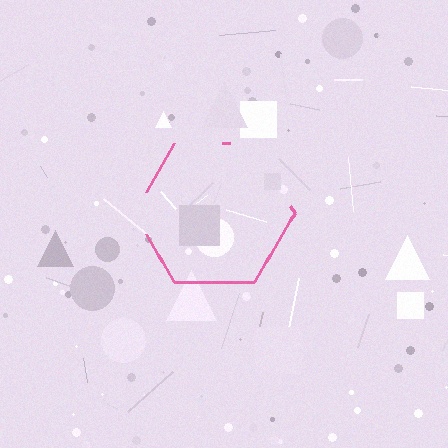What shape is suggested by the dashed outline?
The dashed outline suggests a hexagon.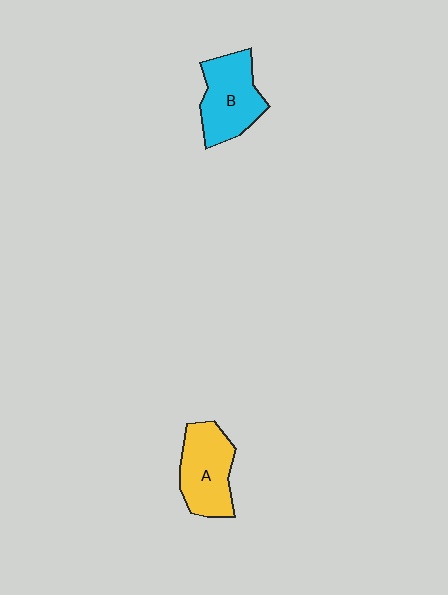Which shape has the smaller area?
Shape A (yellow).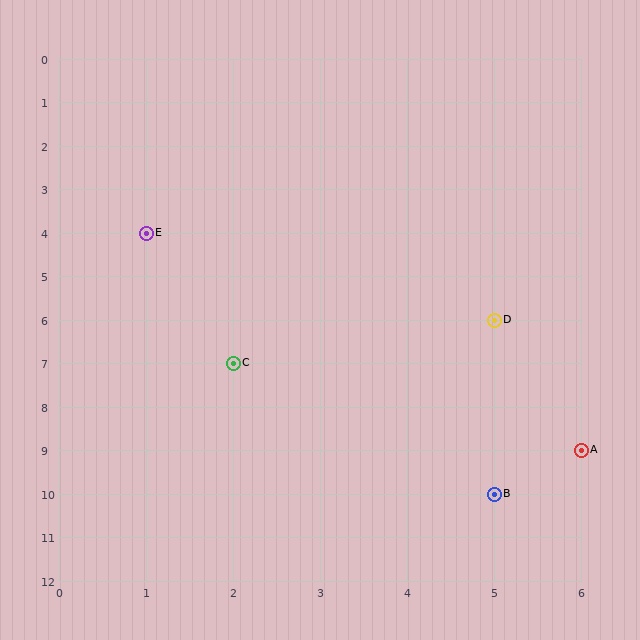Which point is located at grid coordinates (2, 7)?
Point C is at (2, 7).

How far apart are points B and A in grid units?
Points B and A are 1 column and 1 row apart (about 1.4 grid units diagonally).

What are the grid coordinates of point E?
Point E is at grid coordinates (1, 4).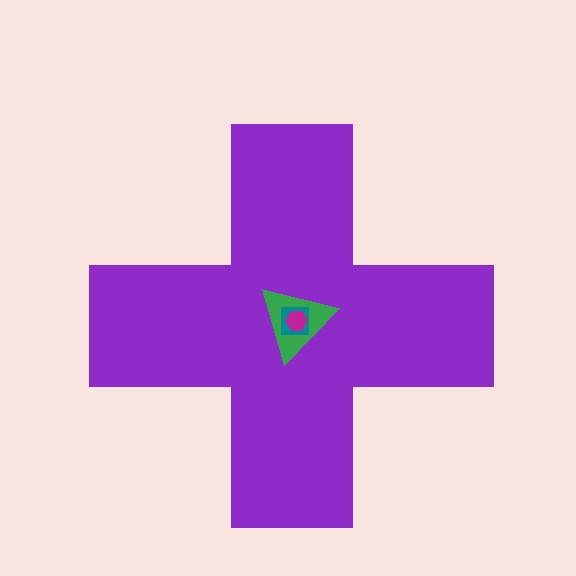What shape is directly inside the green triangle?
The teal square.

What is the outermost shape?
The purple cross.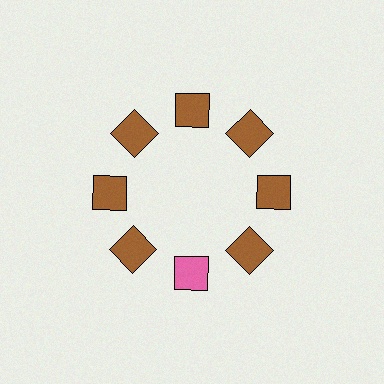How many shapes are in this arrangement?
There are 8 shapes arranged in a ring pattern.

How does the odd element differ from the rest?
It has a different color: pink instead of brown.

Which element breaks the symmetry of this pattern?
The pink square at roughly the 6 o'clock position breaks the symmetry. All other shapes are brown squares.